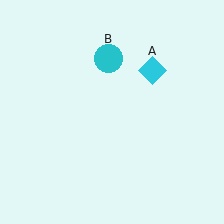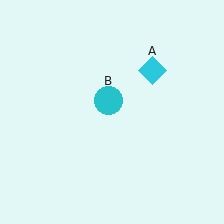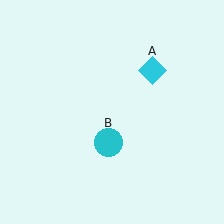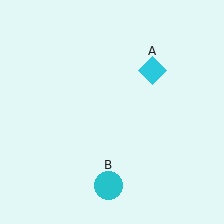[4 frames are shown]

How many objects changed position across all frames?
1 object changed position: cyan circle (object B).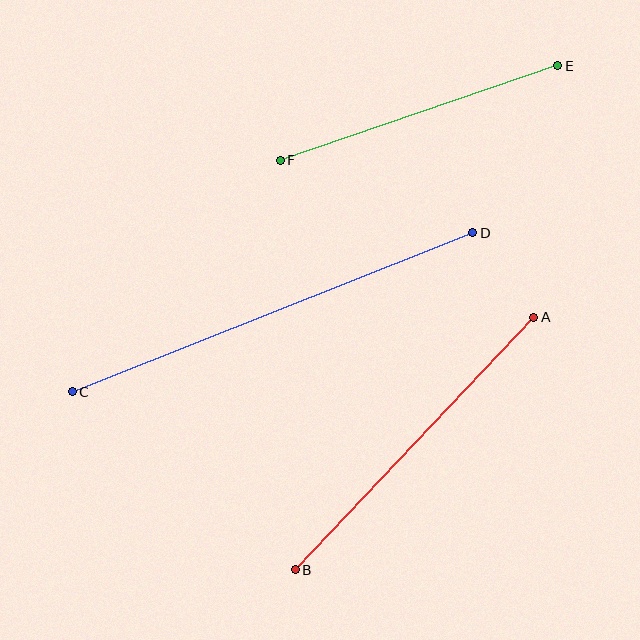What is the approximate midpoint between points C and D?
The midpoint is at approximately (272, 312) pixels.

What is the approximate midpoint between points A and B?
The midpoint is at approximately (414, 443) pixels.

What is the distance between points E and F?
The distance is approximately 293 pixels.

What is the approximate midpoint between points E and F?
The midpoint is at approximately (419, 113) pixels.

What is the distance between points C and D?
The distance is approximately 431 pixels.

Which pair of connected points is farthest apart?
Points C and D are farthest apart.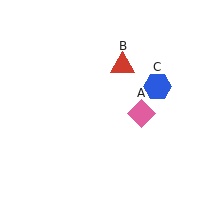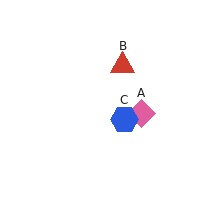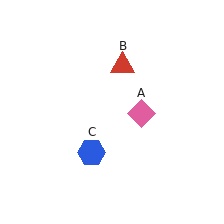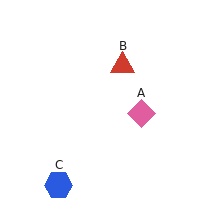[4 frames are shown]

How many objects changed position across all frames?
1 object changed position: blue hexagon (object C).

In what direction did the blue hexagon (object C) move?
The blue hexagon (object C) moved down and to the left.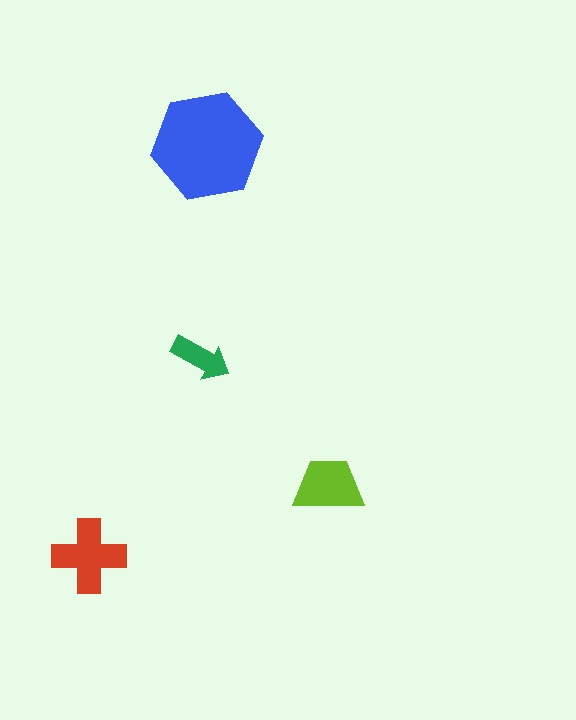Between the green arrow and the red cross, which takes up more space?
The red cross.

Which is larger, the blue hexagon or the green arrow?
The blue hexagon.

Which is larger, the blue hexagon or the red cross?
The blue hexagon.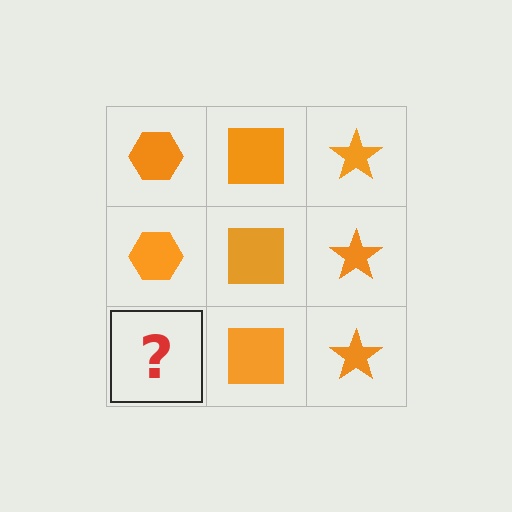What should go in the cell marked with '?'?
The missing cell should contain an orange hexagon.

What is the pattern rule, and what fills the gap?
The rule is that each column has a consistent shape. The gap should be filled with an orange hexagon.